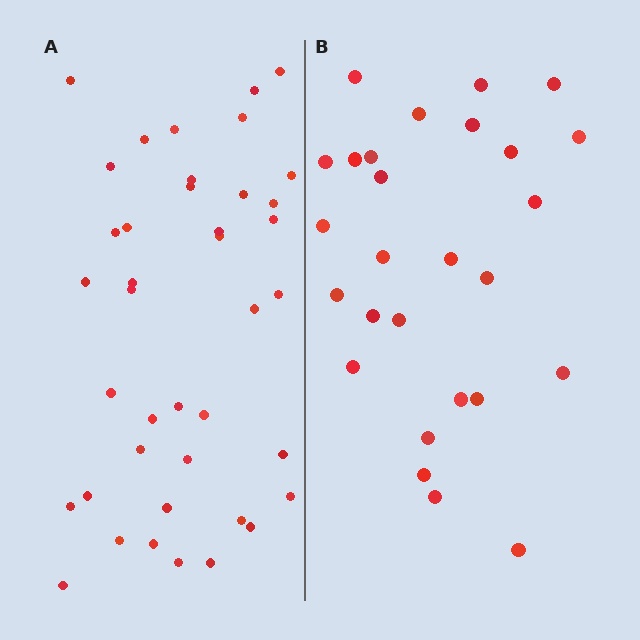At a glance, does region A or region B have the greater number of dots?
Region A (the left region) has more dots.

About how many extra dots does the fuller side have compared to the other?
Region A has approximately 15 more dots than region B.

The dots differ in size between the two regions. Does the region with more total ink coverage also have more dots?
No. Region B has more total ink coverage because its dots are larger, but region A actually contains more individual dots. Total area can be misleading — the number of items is what matters here.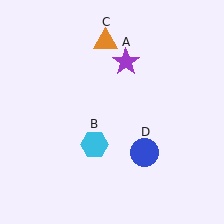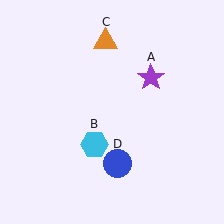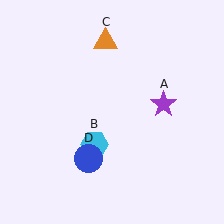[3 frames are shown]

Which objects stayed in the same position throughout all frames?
Cyan hexagon (object B) and orange triangle (object C) remained stationary.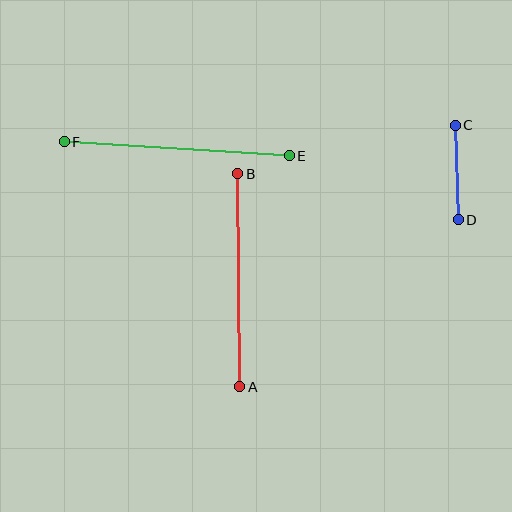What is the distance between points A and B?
The distance is approximately 213 pixels.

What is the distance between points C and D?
The distance is approximately 94 pixels.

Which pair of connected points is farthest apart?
Points E and F are farthest apart.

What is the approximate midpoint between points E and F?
The midpoint is at approximately (177, 149) pixels.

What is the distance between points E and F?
The distance is approximately 225 pixels.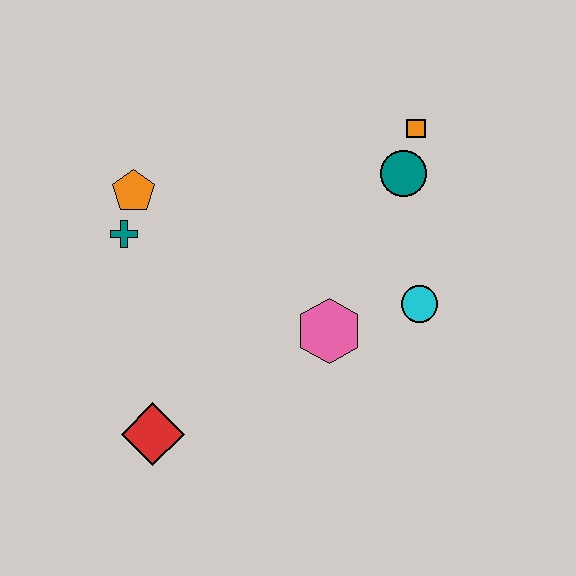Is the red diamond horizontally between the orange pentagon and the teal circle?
Yes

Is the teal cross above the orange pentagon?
No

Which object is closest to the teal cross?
The orange pentagon is closest to the teal cross.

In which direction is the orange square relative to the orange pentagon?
The orange square is to the right of the orange pentagon.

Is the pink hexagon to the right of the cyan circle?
No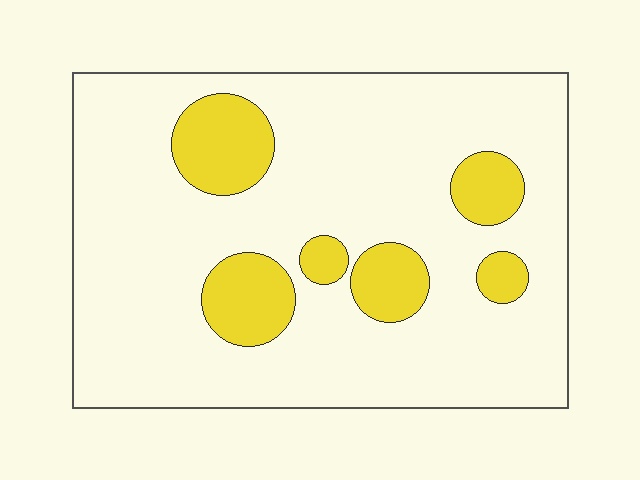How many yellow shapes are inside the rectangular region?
6.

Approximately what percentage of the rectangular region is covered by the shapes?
Approximately 15%.